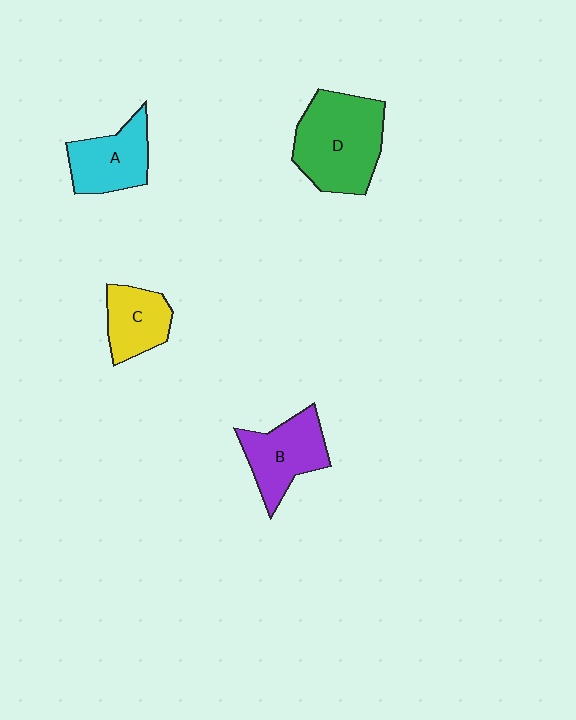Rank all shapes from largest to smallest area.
From largest to smallest: D (green), B (purple), A (cyan), C (yellow).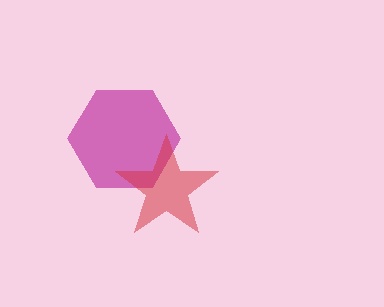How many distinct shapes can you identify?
There are 2 distinct shapes: a magenta hexagon, a red star.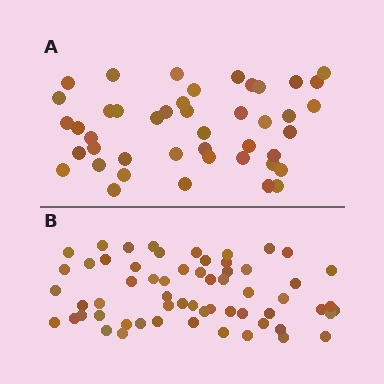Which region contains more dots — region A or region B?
Region B (the bottom region) has more dots.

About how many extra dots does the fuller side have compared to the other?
Region B has approximately 15 more dots than region A.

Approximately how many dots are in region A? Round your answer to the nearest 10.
About 40 dots. (The exact count is 44, which rounds to 40.)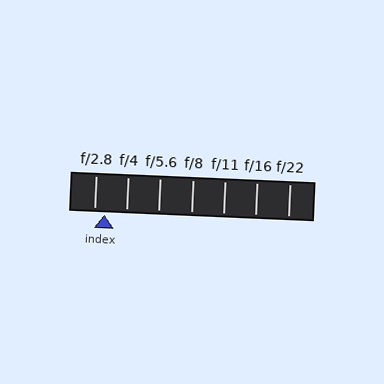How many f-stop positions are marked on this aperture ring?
There are 7 f-stop positions marked.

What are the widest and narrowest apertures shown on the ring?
The widest aperture shown is f/2.8 and the narrowest is f/22.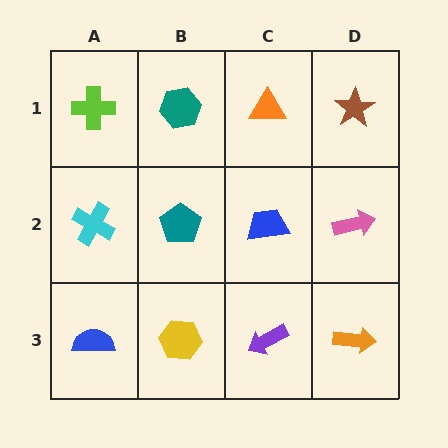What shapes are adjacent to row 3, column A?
A cyan cross (row 2, column A), a yellow hexagon (row 3, column B).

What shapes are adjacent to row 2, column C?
An orange triangle (row 1, column C), a purple arrow (row 3, column C), a teal pentagon (row 2, column B), a pink arrow (row 2, column D).